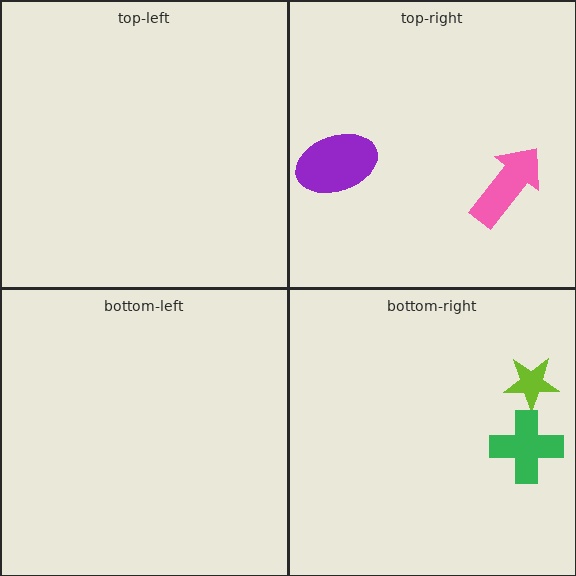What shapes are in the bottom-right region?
The lime star, the green cross.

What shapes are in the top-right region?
The purple ellipse, the pink arrow.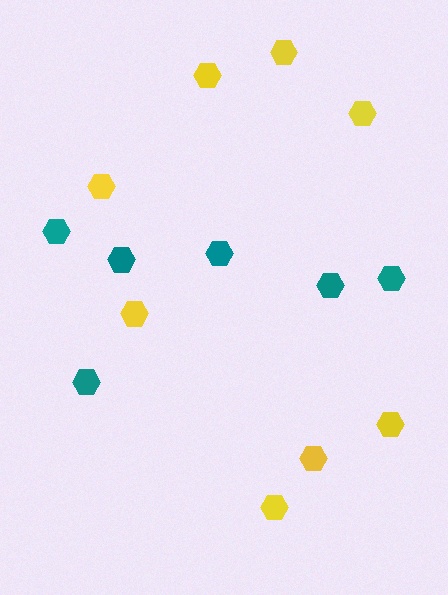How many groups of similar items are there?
There are 2 groups: one group of yellow hexagons (8) and one group of teal hexagons (6).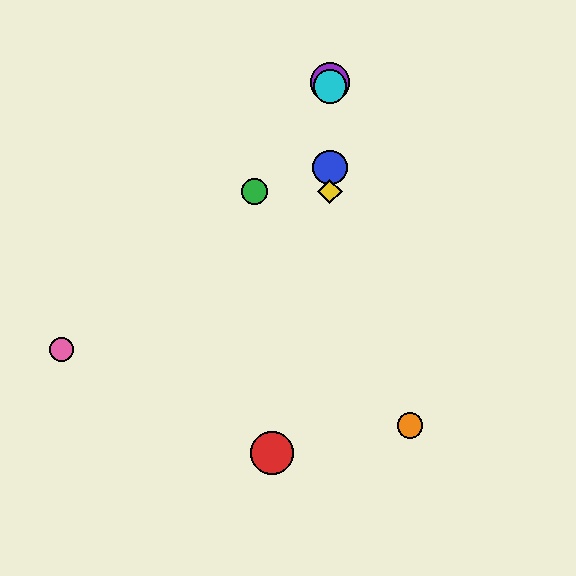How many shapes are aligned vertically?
4 shapes (the blue circle, the yellow diamond, the purple circle, the cyan circle) are aligned vertically.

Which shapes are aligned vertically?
The blue circle, the yellow diamond, the purple circle, the cyan circle are aligned vertically.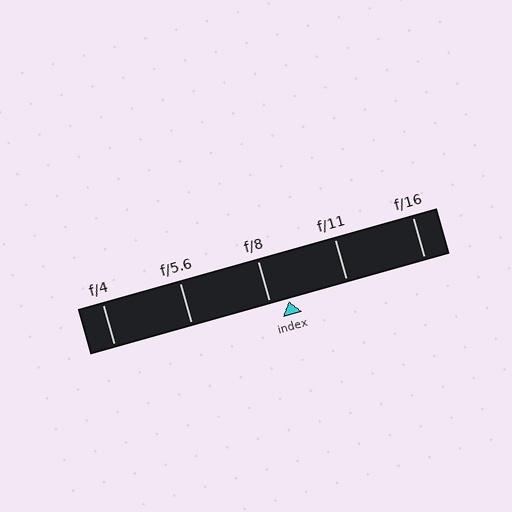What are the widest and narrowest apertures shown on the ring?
The widest aperture shown is f/4 and the narrowest is f/16.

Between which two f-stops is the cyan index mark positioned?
The index mark is between f/8 and f/11.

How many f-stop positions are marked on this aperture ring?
There are 5 f-stop positions marked.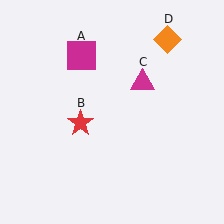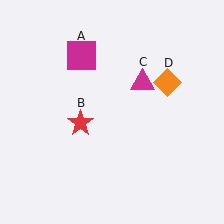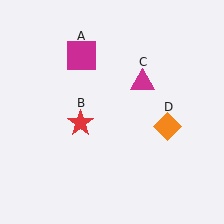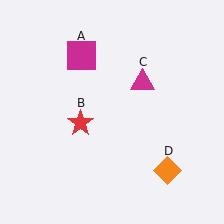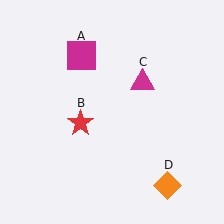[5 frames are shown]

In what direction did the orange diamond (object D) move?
The orange diamond (object D) moved down.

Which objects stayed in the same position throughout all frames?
Magenta square (object A) and red star (object B) and magenta triangle (object C) remained stationary.